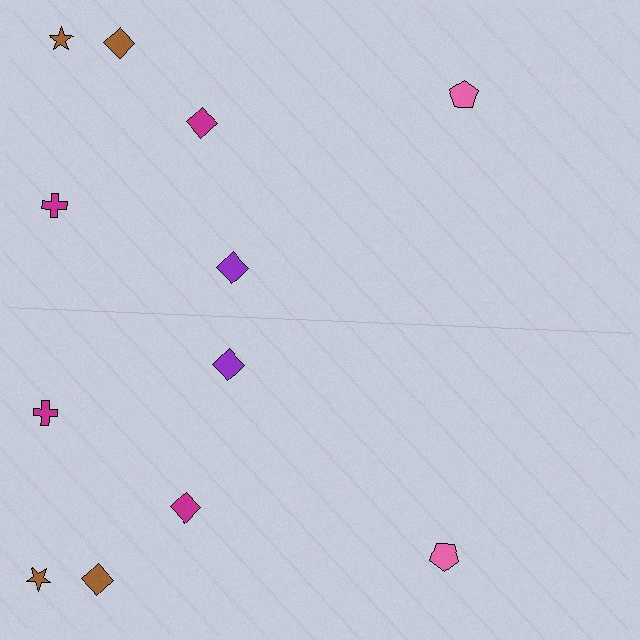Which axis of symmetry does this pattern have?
The pattern has a horizontal axis of symmetry running through the center of the image.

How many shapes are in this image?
There are 12 shapes in this image.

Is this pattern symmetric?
Yes, this pattern has bilateral (reflection) symmetry.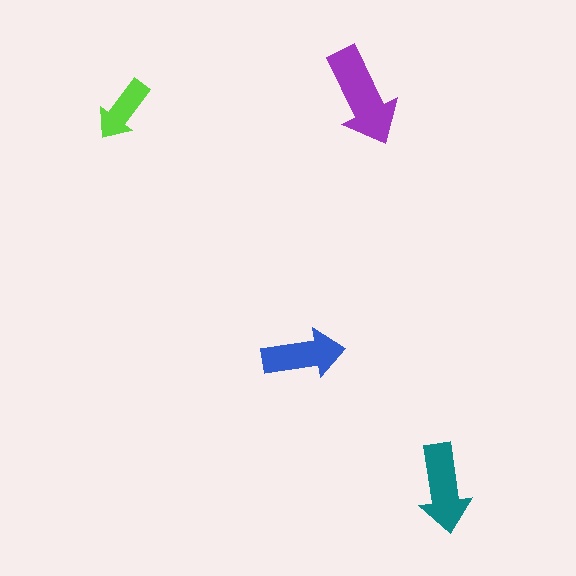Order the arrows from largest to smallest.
the purple one, the teal one, the blue one, the lime one.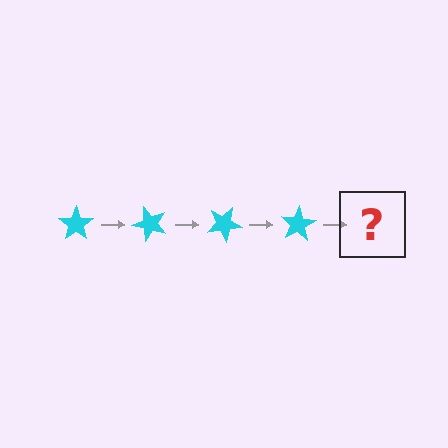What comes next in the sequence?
The next element should be a cyan star rotated 200 degrees.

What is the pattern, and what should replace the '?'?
The pattern is that the star rotates 50 degrees each step. The '?' should be a cyan star rotated 200 degrees.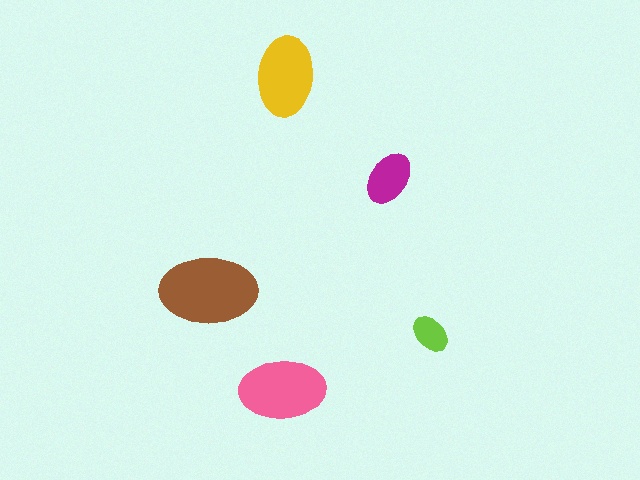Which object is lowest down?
The pink ellipse is bottommost.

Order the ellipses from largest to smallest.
the brown one, the pink one, the yellow one, the magenta one, the lime one.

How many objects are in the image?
There are 5 objects in the image.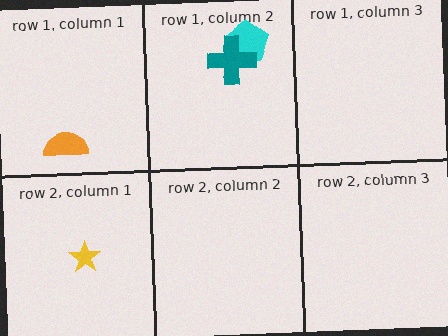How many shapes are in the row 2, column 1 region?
1.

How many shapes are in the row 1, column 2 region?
2.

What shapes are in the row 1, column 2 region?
The cyan pentagon, the teal cross.